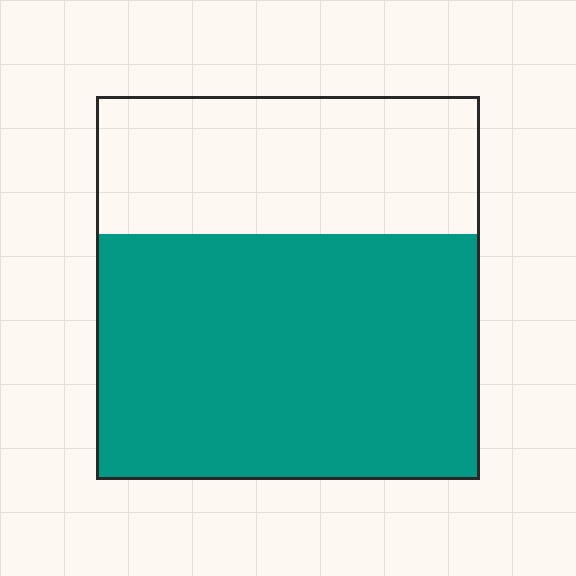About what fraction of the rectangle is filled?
About five eighths (5/8).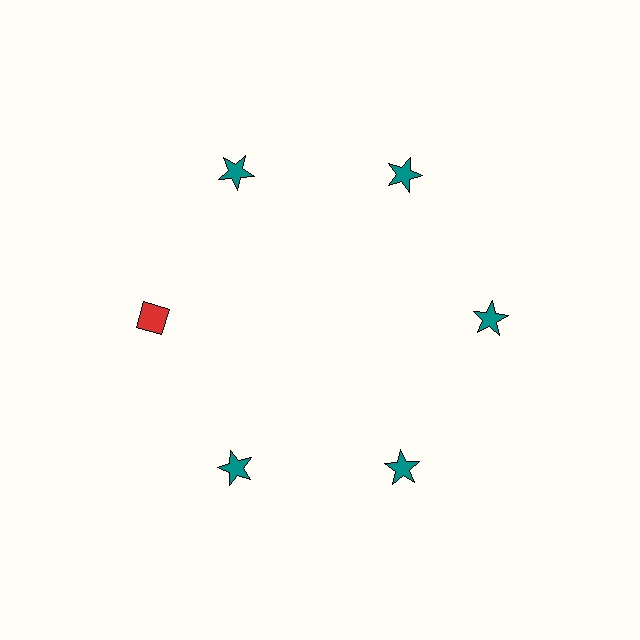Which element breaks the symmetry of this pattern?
The red diamond at roughly the 9 o'clock position breaks the symmetry. All other shapes are teal stars.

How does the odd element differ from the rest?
It differs in both color (red instead of teal) and shape (diamond instead of star).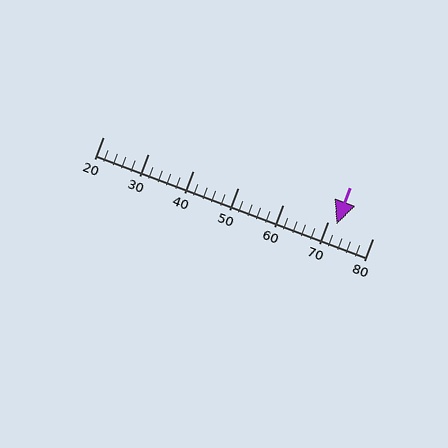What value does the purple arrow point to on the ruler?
The purple arrow points to approximately 72.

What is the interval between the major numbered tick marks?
The major tick marks are spaced 10 units apart.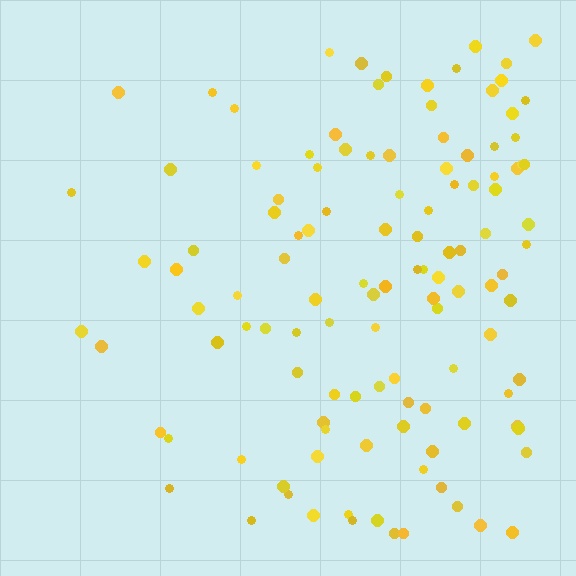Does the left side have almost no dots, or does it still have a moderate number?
Still a moderate number, just noticeably fewer than the right.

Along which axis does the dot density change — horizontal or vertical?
Horizontal.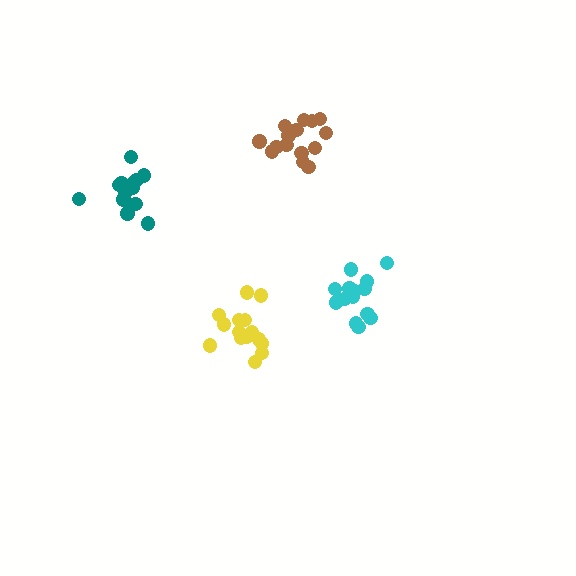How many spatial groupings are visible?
There are 4 spatial groupings.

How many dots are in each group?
Group 1: 15 dots, Group 2: 15 dots, Group 3: 16 dots, Group 4: 15 dots (61 total).